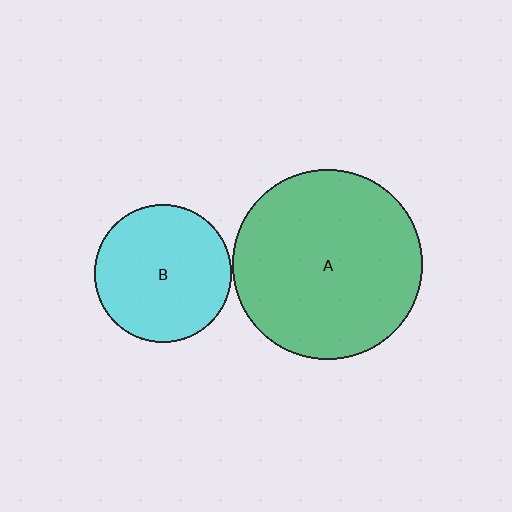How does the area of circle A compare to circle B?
Approximately 1.9 times.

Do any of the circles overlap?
No, none of the circles overlap.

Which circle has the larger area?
Circle A (green).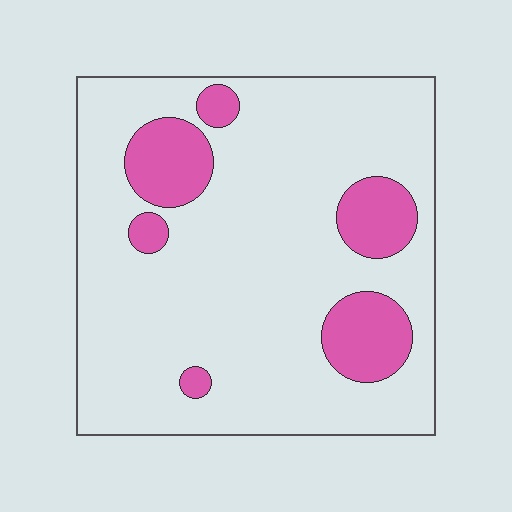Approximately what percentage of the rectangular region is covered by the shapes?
Approximately 15%.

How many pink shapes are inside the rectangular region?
6.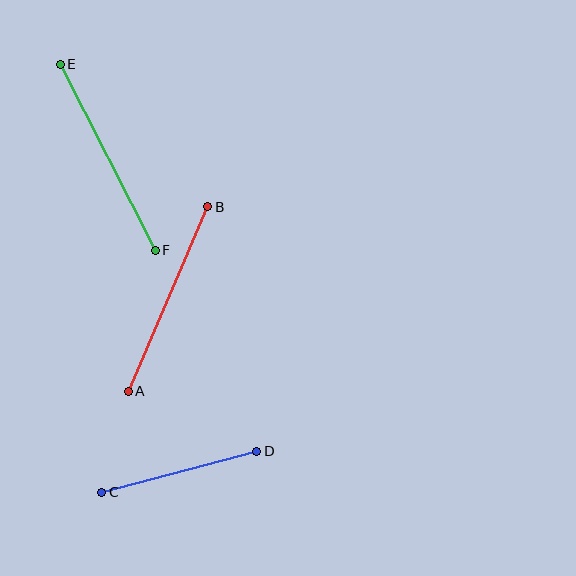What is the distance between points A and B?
The distance is approximately 201 pixels.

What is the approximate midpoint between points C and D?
The midpoint is at approximately (179, 472) pixels.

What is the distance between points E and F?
The distance is approximately 209 pixels.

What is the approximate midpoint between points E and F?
The midpoint is at approximately (108, 157) pixels.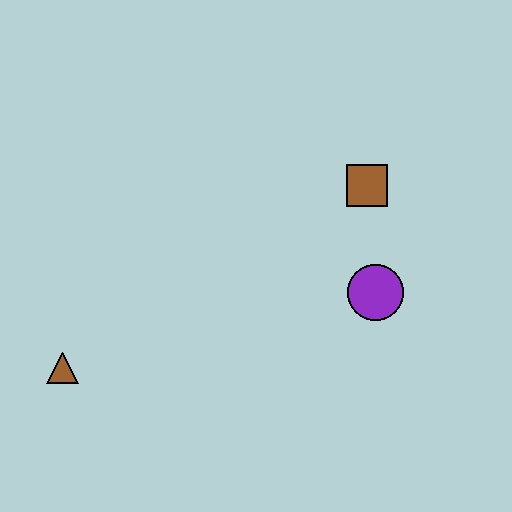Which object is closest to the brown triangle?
The purple circle is closest to the brown triangle.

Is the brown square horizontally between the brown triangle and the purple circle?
Yes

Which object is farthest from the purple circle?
The brown triangle is farthest from the purple circle.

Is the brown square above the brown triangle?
Yes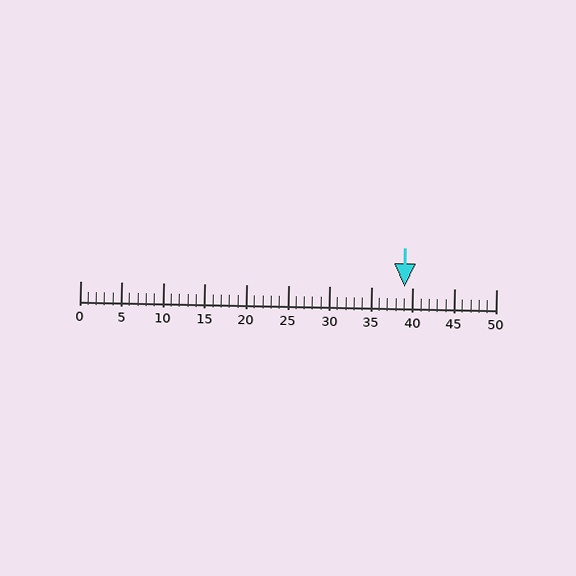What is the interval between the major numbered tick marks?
The major tick marks are spaced 5 units apart.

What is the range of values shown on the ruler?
The ruler shows values from 0 to 50.